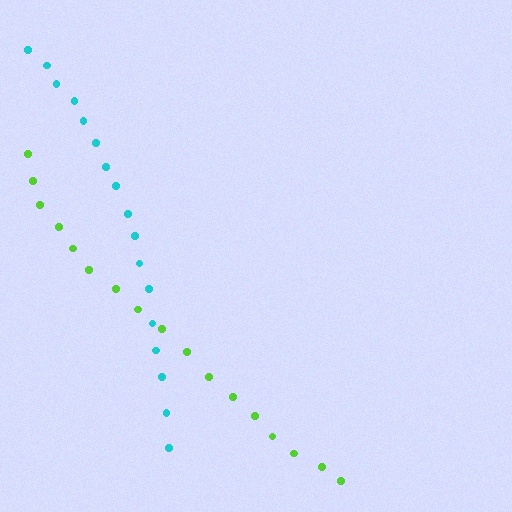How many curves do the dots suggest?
There are 2 distinct paths.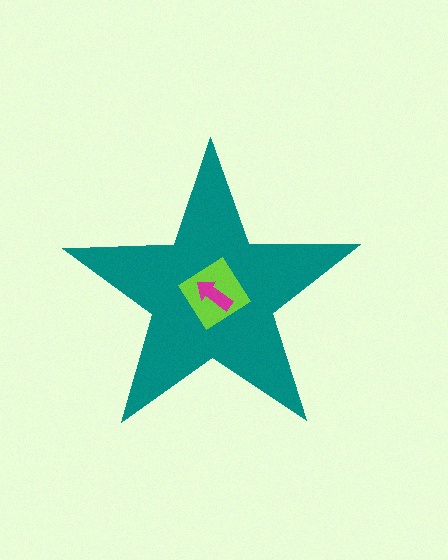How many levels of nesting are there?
3.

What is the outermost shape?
The teal star.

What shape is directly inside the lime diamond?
The magenta arrow.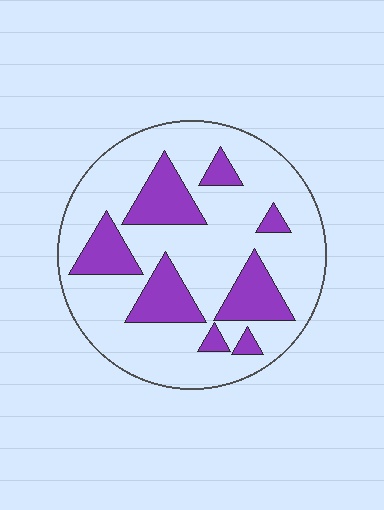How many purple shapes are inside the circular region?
8.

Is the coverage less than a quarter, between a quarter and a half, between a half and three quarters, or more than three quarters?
Between a quarter and a half.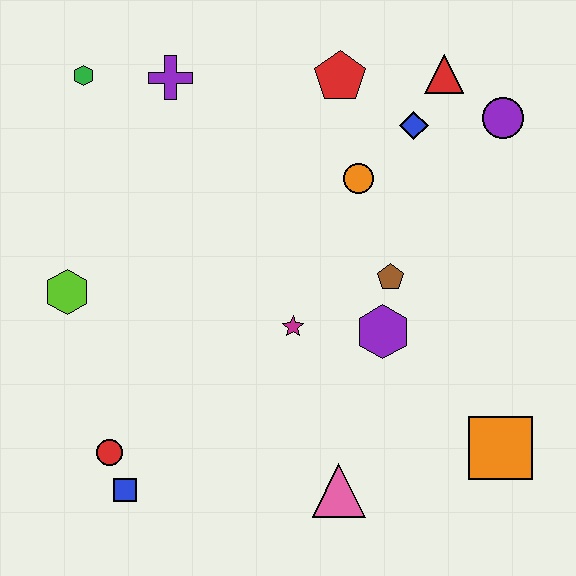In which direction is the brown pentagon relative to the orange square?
The brown pentagon is above the orange square.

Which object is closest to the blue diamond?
The red triangle is closest to the blue diamond.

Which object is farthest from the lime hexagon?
The purple circle is farthest from the lime hexagon.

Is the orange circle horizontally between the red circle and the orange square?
Yes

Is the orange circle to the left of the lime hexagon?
No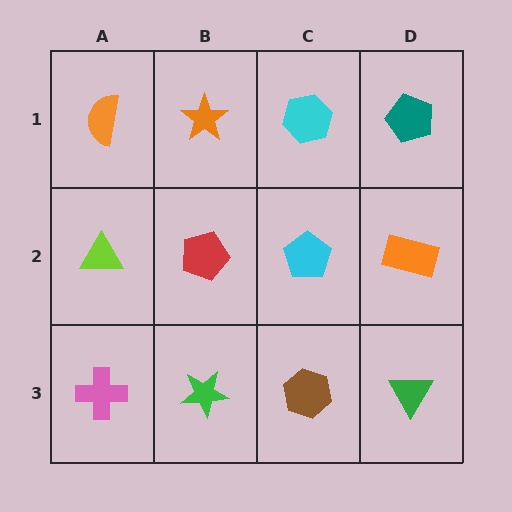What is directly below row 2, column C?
A brown hexagon.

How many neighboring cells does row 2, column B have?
4.